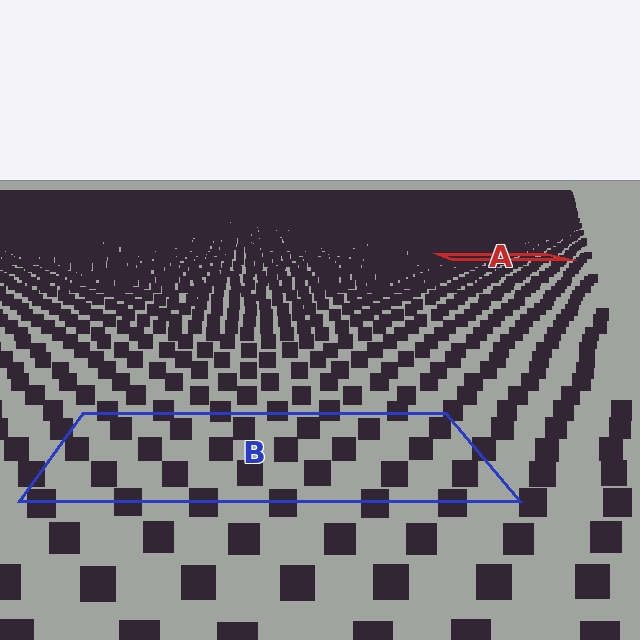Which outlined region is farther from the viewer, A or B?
Region A is farther from the viewer — the texture elements inside it appear smaller and more densely packed.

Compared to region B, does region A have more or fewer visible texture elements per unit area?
Region A has more texture elements per unit area — they are packed more densely because it is farther away.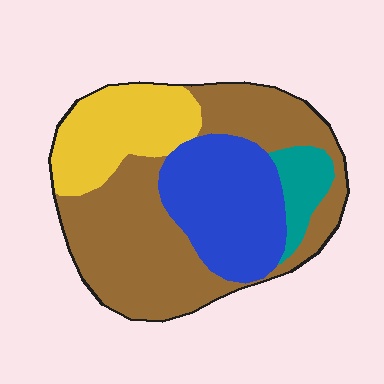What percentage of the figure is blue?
Blue covers roughly 25% of the figure.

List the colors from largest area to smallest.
From largest to smallest: brown, blue, yellow, teal.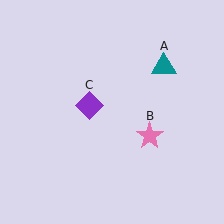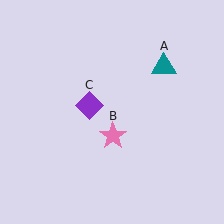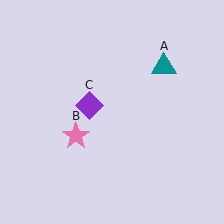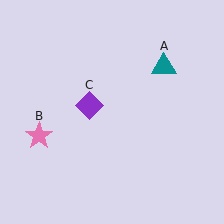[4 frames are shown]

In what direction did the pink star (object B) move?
The pink star (object B) moved left.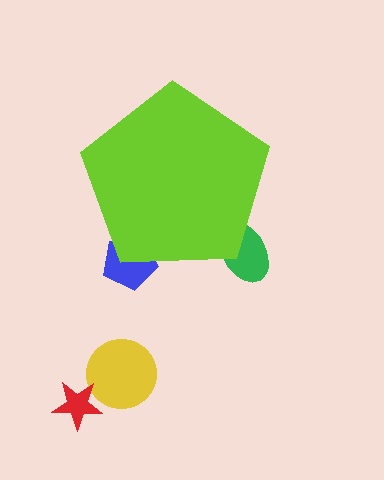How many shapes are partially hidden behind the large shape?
2 shapes are partially hidden.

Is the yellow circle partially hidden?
No, the yellow circle is fully visible.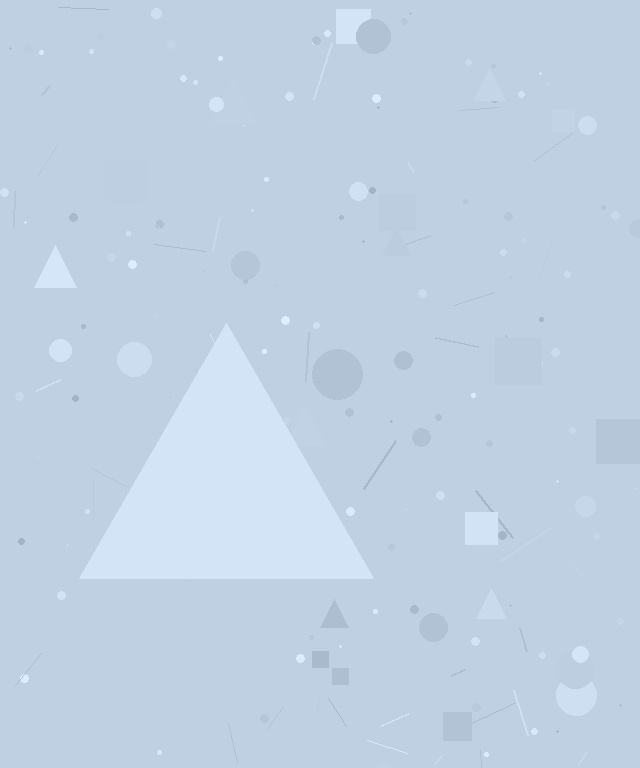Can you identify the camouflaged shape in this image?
The camouflaged shape is a triangle.